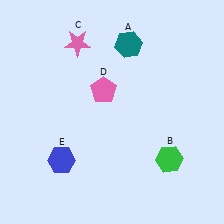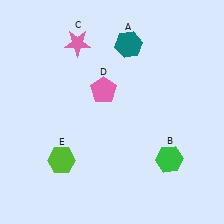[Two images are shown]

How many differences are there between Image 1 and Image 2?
There is 1 difference between the two images.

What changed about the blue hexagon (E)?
In Image 1, E is blue. In Image 2, it changed to lime.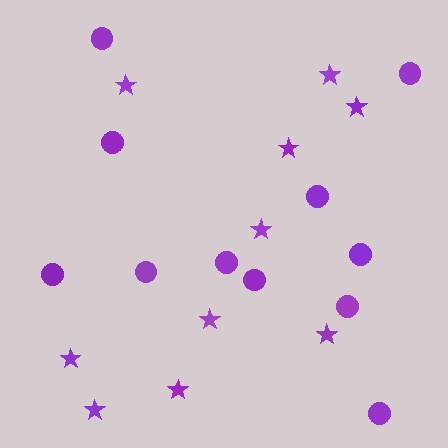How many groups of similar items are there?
There are 2 groups: one group of stars (10) and one group of circles (11).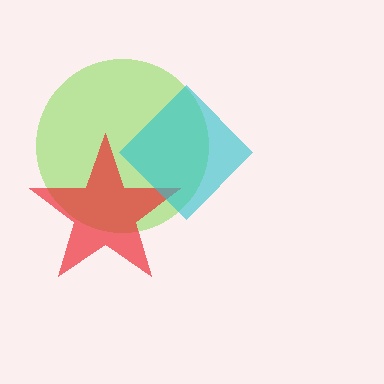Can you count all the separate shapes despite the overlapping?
Yes, there are 3 separate shapes.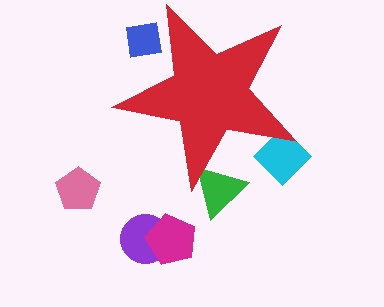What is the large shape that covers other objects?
A red star.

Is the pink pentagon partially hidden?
No, the pink pentagon is fully visible.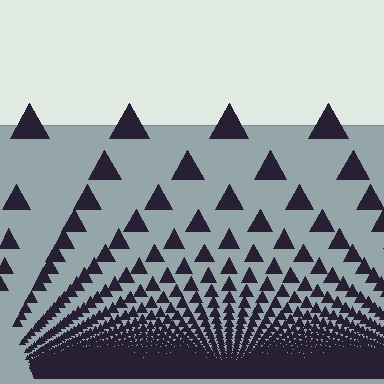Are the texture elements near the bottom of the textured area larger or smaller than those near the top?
Smaller. The gradient is inverted — elements near the bottom are smaller and denser.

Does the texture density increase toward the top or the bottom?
Density increases toward the bottom.